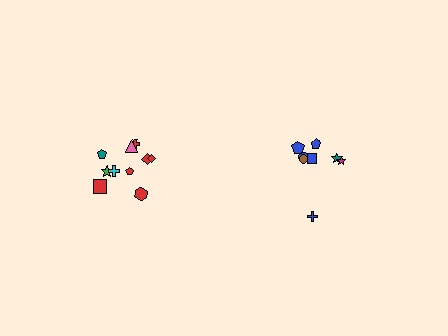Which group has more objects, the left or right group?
The left group.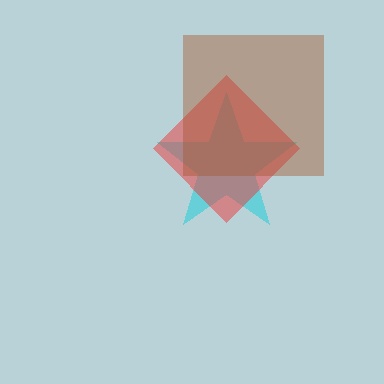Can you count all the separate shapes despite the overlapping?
Yes, there are 3 separate shapes.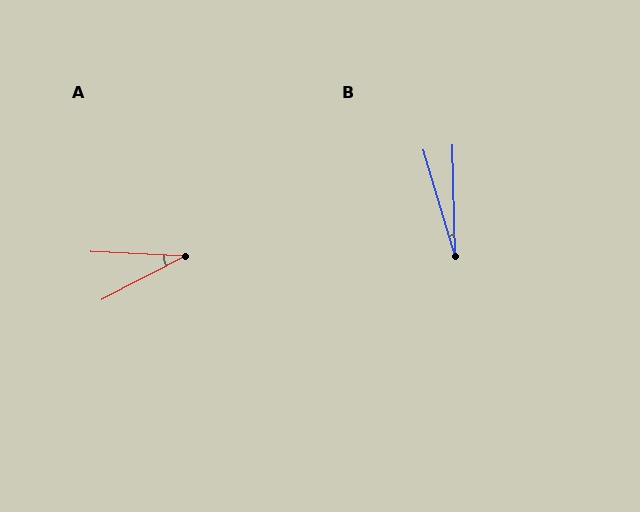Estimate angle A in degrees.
Approximately 30 degrees.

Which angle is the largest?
A, at approximately 30 degrees.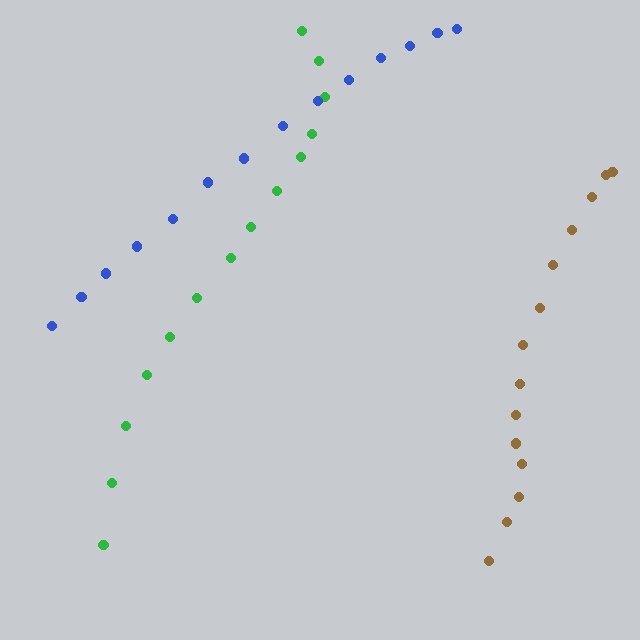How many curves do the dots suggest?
There are 3 distinct paths.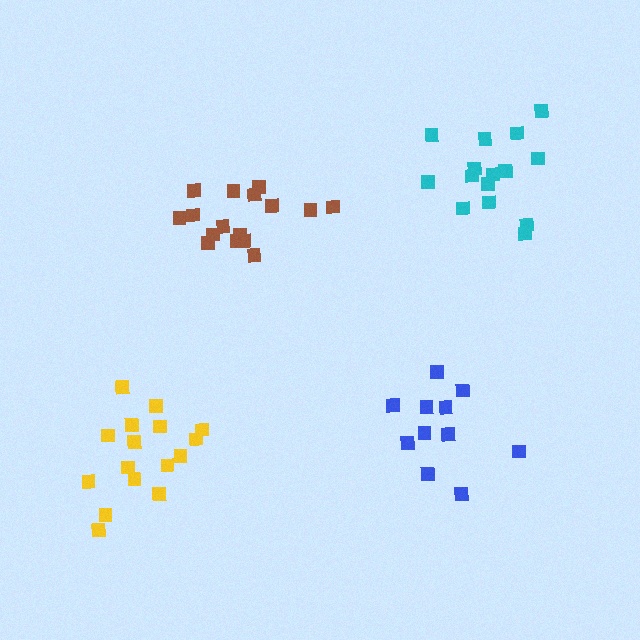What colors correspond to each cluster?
The clusters are colored: brown, blue, cyan, yellow.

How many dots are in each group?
Group 1: 16 dots, Group 2: 11 dots, Group 3: 15 dots, Group 4: 16 dots (58 total).